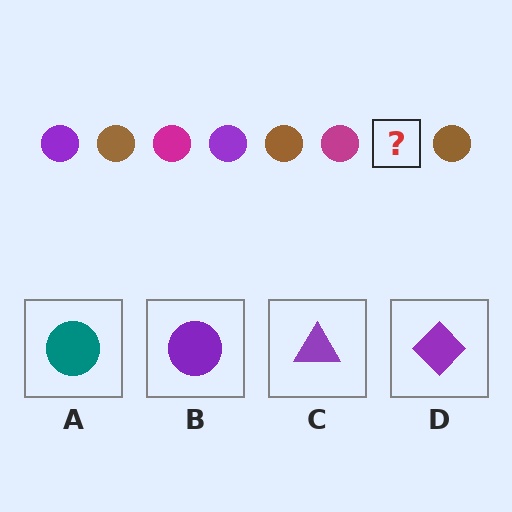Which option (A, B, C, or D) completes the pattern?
B.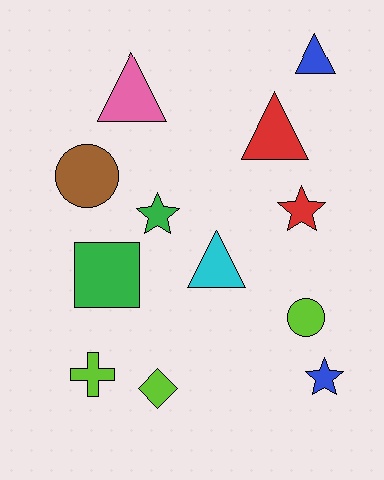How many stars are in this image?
There are 3 stars.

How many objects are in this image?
There are 12 objects.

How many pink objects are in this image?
There is 1 pink object.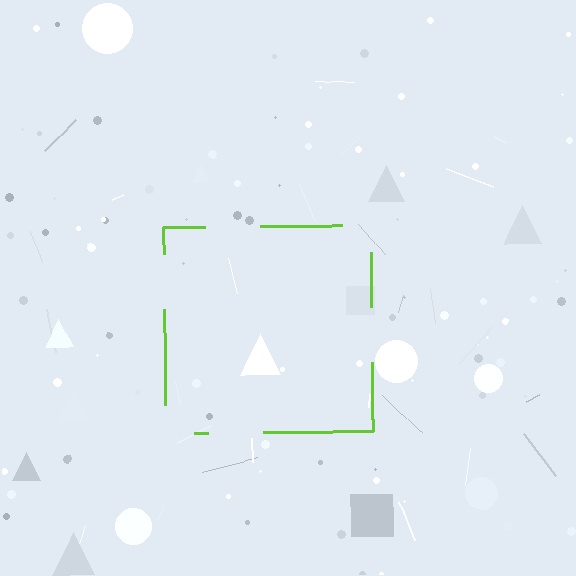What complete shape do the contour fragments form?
The contour fragments form a square.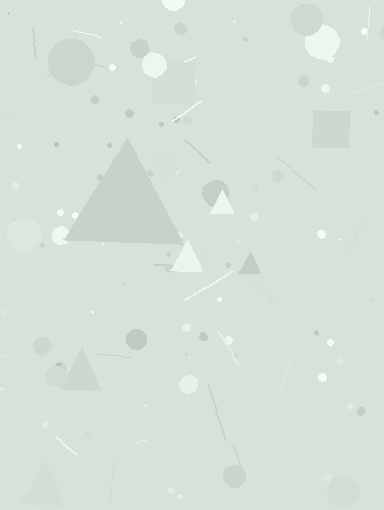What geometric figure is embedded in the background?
A triangle is embedded in the background.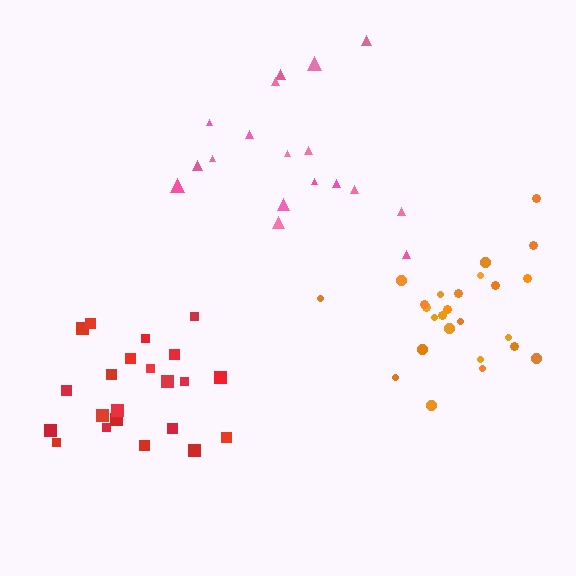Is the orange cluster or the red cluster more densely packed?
Orange.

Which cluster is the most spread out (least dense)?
Pink.